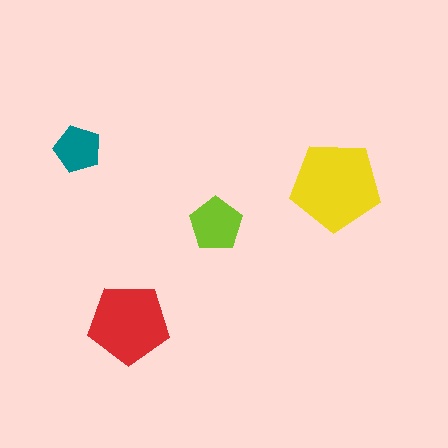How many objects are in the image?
There are 4 objects in the image.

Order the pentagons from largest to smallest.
the yellow one, the red one, the lime one, the teal one.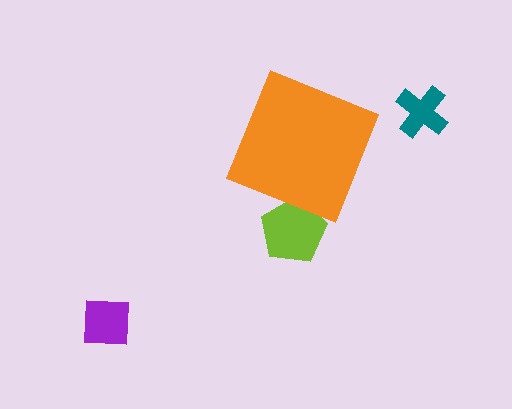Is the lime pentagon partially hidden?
Yes, the lime pentagon is partially hidden behind the orange diamond.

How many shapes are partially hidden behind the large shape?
1 shape is partially hidden.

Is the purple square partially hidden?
No, the purple square is fully visible.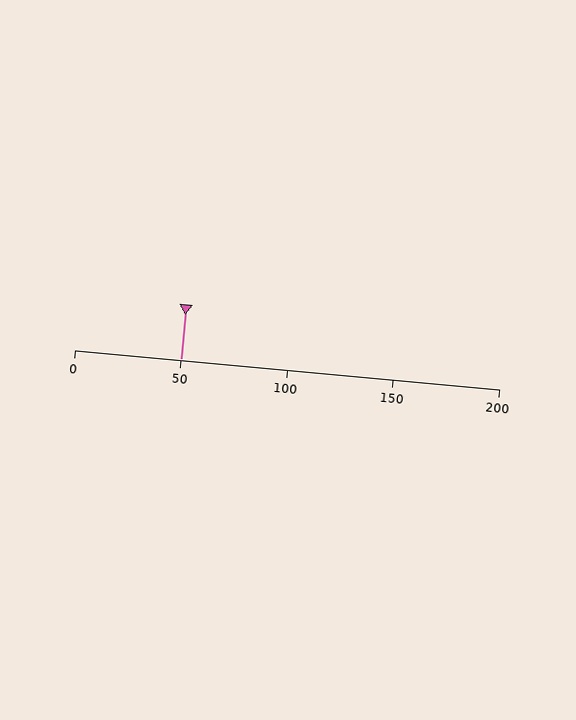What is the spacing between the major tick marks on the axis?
The major ticks are spaced 50 apart.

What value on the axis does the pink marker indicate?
The marker indicates approximately 50.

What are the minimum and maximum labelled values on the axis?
The axis runs from 0 to 200.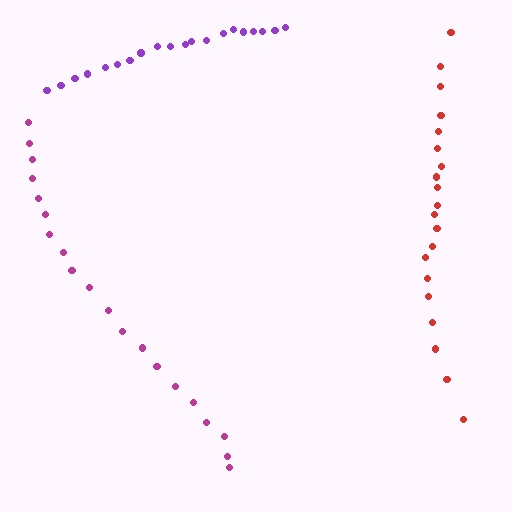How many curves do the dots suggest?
There are 3 distinct paths.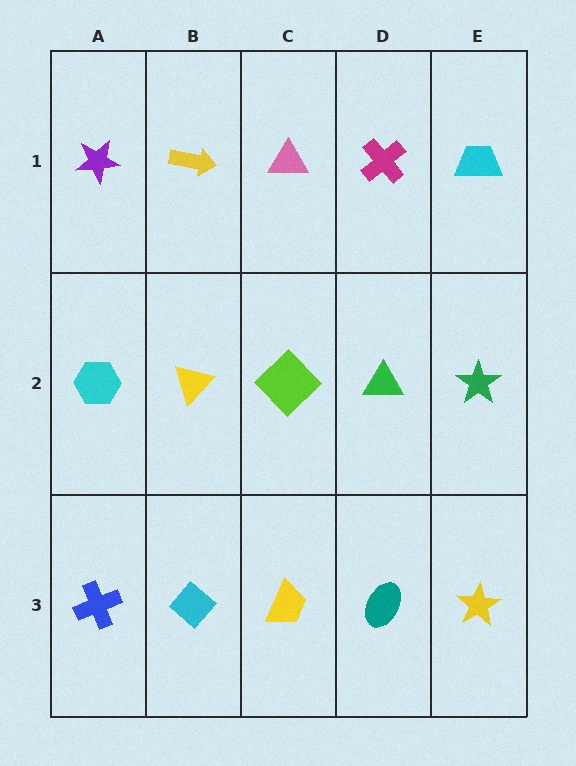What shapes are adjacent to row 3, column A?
A cyan hexagon (row 2, column A), a cyan diamond (row 3, column B).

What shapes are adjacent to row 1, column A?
A cyan hexagon (row 2, column A), a yellow arrow (row 1, column B).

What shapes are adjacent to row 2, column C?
A pink triangle (row 1, column C), a yellow trapezoid (row 3, column C), a yellow triangle (row 2, column B), a green triangle (row 2, column D).